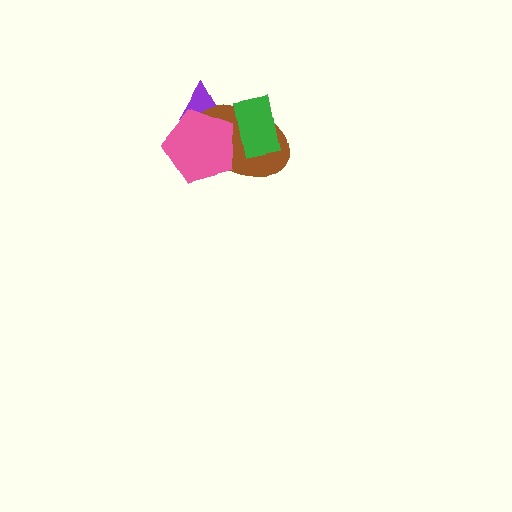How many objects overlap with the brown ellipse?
3 objects overlap with the brown ellipse.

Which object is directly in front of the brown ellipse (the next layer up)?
The green rectangle is directly in front of the brown ellipse.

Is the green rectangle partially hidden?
Yes, it is partially covered by another shape.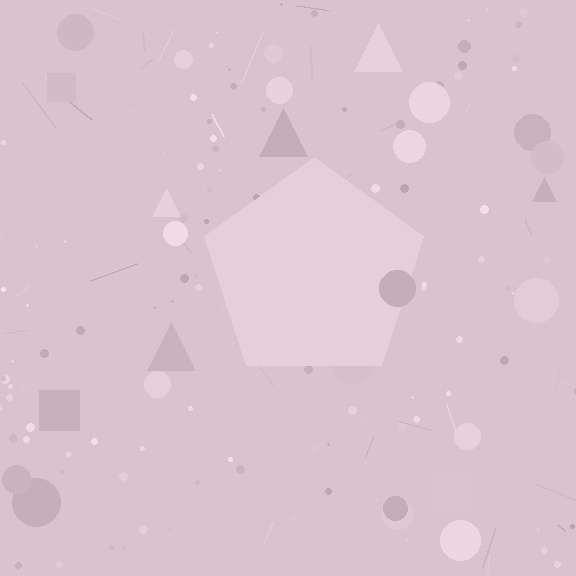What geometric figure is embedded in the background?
A pentagon is embedded in the background.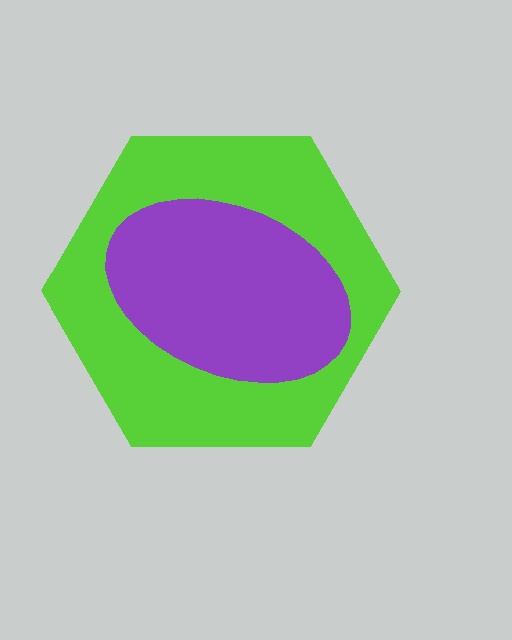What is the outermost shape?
The lime hexagon.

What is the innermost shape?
The purple ellipse.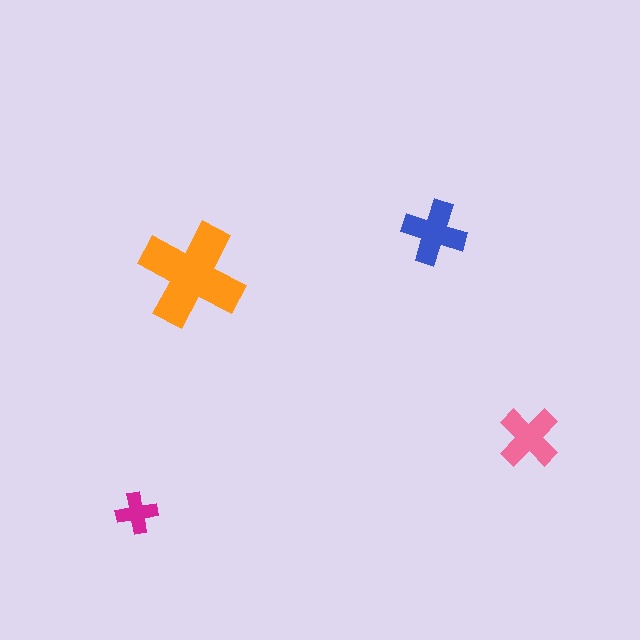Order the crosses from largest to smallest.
the orange one, the blue one, the pink one, the magenta one.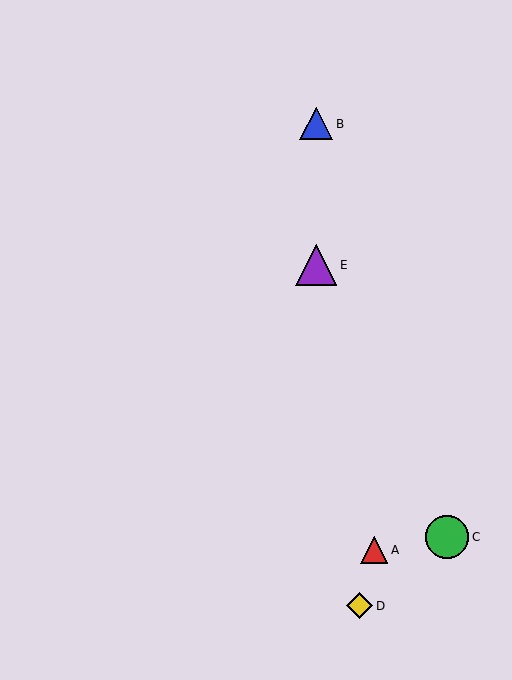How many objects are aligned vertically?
2 objects (B, E) are aligned vertically.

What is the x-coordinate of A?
Object A is at x≈374.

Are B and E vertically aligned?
Yes, both are at x≈316.